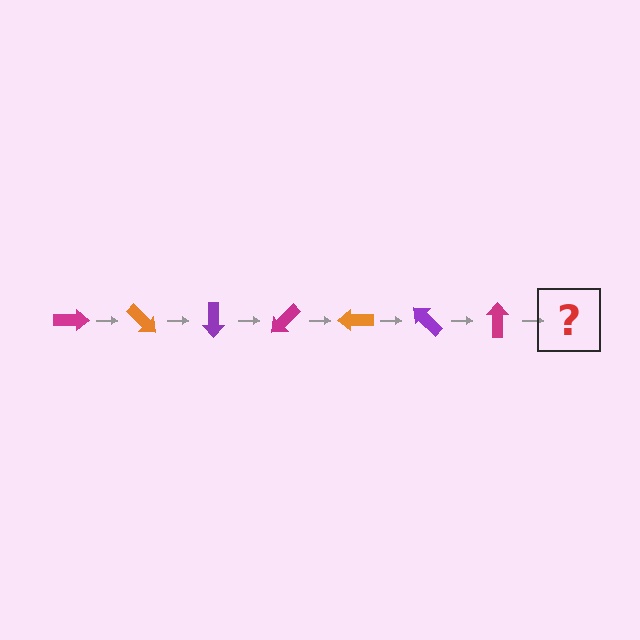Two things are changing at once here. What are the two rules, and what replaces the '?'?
The two rules are that it rotates 45 degrees each step and the color cycles through magenta, orange, and purple. The '?' should be an orange arrow, rotated 315 degrees from the start.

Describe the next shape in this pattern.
It should be an orange arrow, rotated 315 degrees from the start.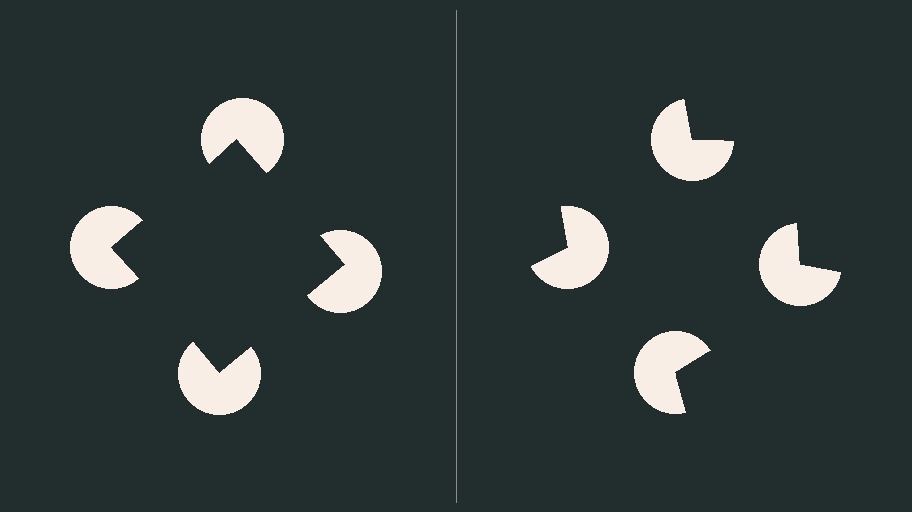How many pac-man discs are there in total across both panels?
8 — 4 on each side.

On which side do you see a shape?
An illusory square appears on the left side. On the right side the wedge cuts are rotated, so no coherent shape forms.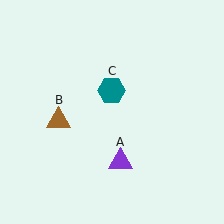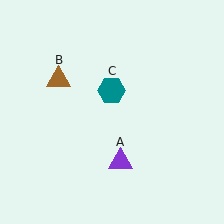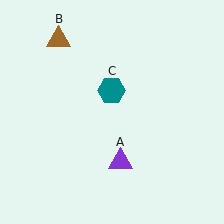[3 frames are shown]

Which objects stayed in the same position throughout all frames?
Purple triangle (object A) and teal hexagon (object C) remained stationary.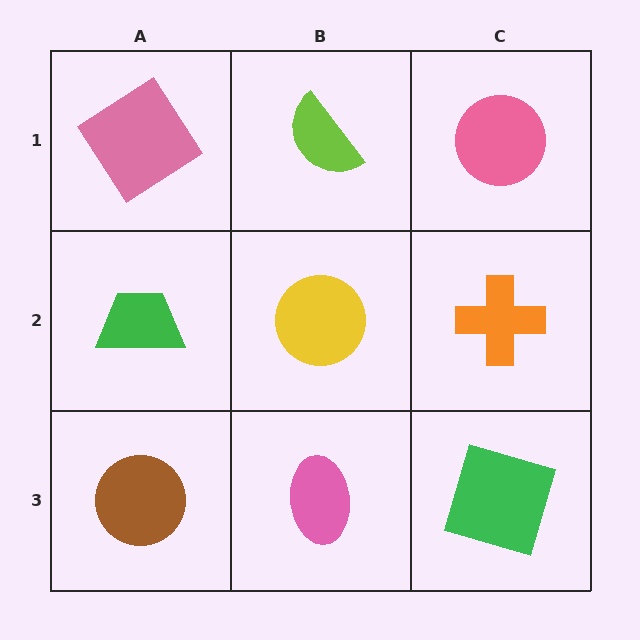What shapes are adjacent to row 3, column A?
A green trapezoid (row 2, column A), a pink ellipse (row 3, column B).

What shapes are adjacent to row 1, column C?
An orange cross (row 2, column C), a lime semicircle (row 1, column B).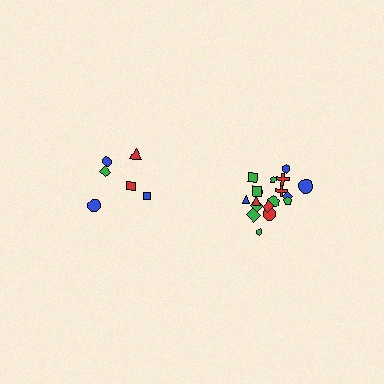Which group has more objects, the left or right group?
The right group.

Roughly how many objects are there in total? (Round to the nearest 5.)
Roughly 25 objects in total.